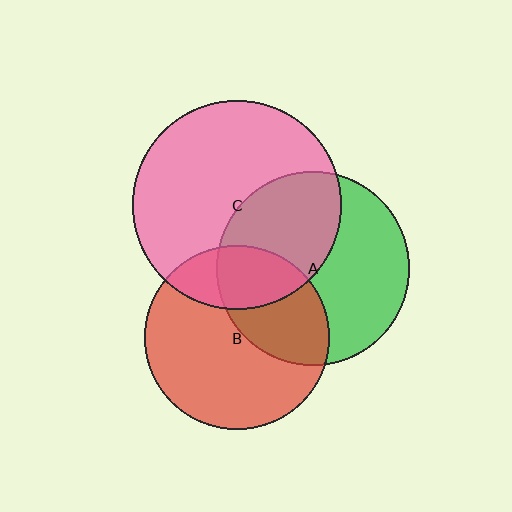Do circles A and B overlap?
Yes.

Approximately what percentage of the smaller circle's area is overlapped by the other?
Approximately 35%.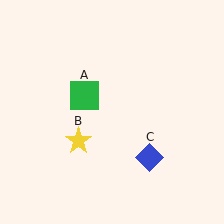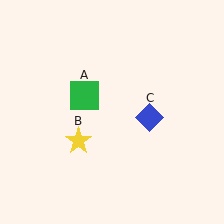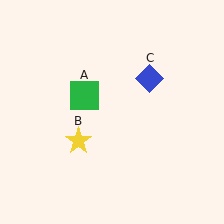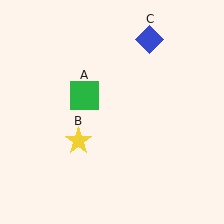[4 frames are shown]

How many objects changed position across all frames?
1 object changed position: blue diamond (object C).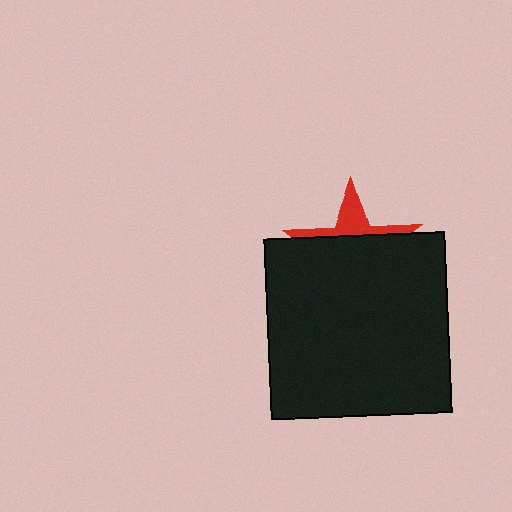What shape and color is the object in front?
The object in front is a black square.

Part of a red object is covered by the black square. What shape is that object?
It is a star.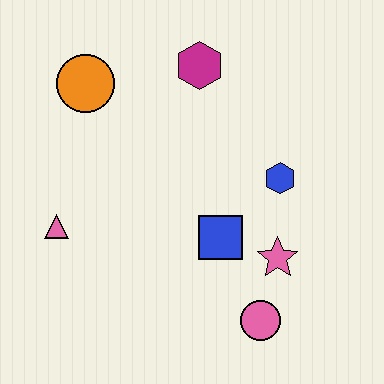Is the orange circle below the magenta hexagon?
Yes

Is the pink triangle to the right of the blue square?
No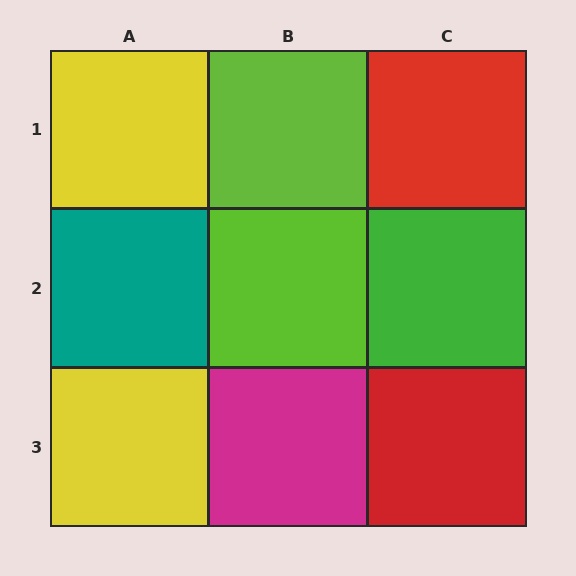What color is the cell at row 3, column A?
Yellow.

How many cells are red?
2 cells are red.